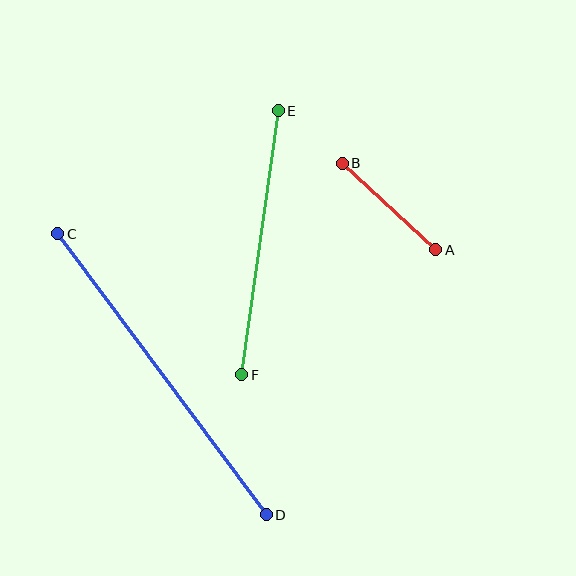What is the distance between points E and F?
The distance is approximately 267 pixels.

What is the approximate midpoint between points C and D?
The midpoint is at approximately (162, 374) pixels.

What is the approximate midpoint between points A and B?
The midpoint is at approximately (389, 207) pixels.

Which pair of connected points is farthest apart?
Points C and D are farthest apart.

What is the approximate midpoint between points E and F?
The midpoint is at approximately (260, 243) pixels.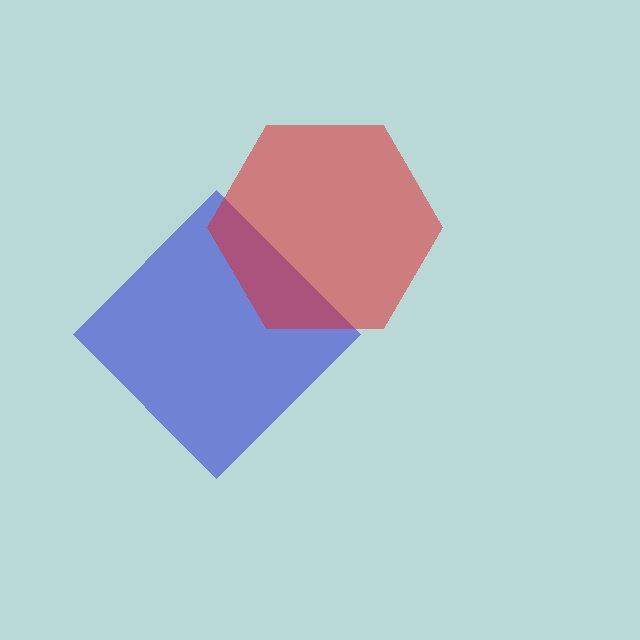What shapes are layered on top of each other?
The layered shapes are: a blue diamond, a red hexagon.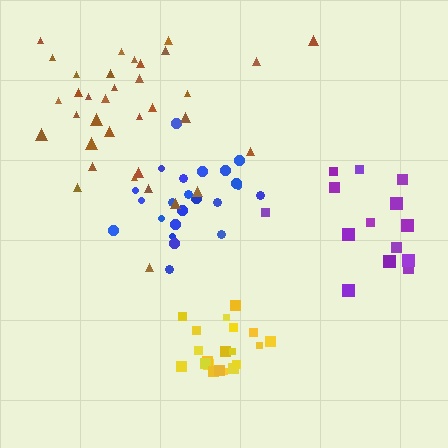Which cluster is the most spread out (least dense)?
Purple.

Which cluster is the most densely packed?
Blue.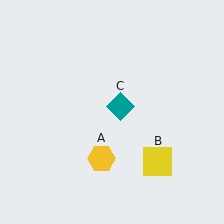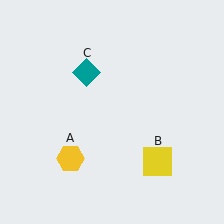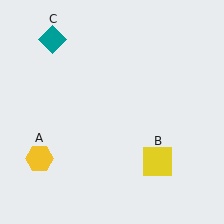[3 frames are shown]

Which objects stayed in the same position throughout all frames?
Yellow square (object B) remained stationary.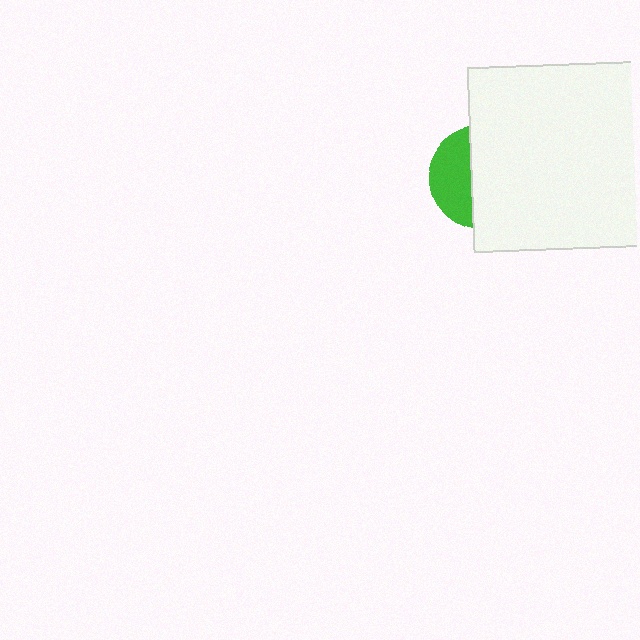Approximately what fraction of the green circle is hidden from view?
Roughly 63% of the green circle is hidden behind the white rectangle.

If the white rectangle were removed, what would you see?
You would see the complete green circle.